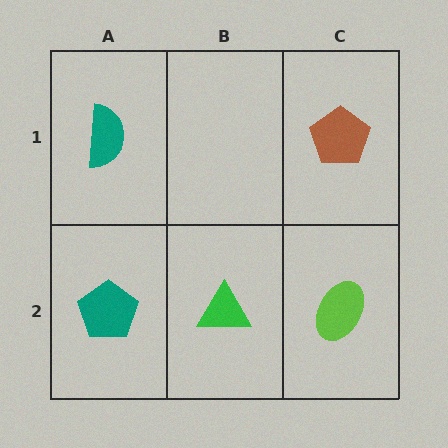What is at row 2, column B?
A green triangle.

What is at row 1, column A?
A teal semicircle.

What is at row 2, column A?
A teal pentagon.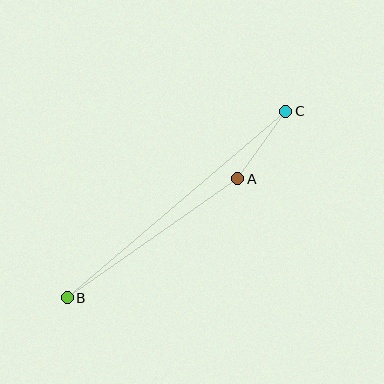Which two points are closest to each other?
Points A and C are closest to each other.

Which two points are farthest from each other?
Points B and C are farthest from each other.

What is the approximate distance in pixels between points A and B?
The distance between A and B is approximately 208 pixels.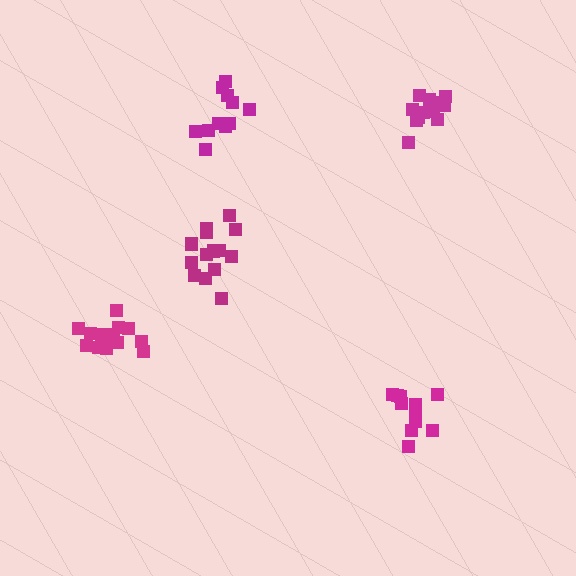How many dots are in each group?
Group 1: 14 dots, Group 2: 16 dots, Group 3: 11 dots, Group 4: 13 dots, Group 5: 11 dots (65 total).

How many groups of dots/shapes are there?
There are 5 groups.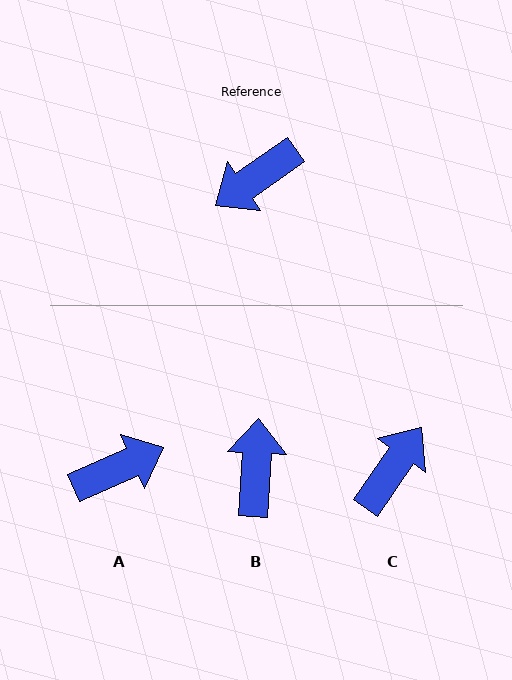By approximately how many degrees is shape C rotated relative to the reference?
Approximately 159 degrees clockwise.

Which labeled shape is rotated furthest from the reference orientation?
A, about 169 degrees away.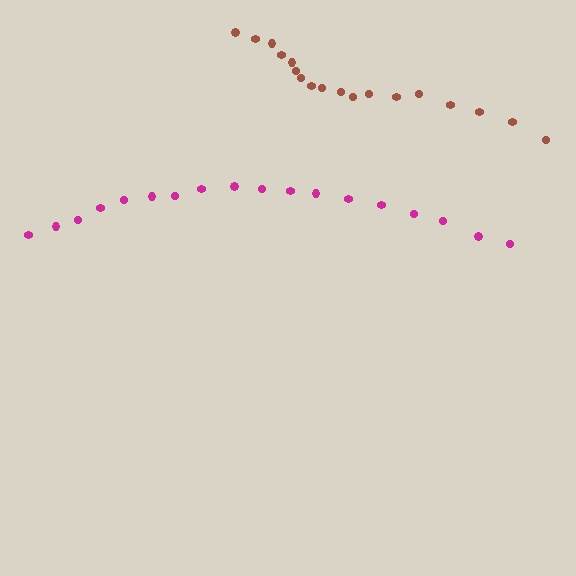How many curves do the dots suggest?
There are 2 distinct paths.